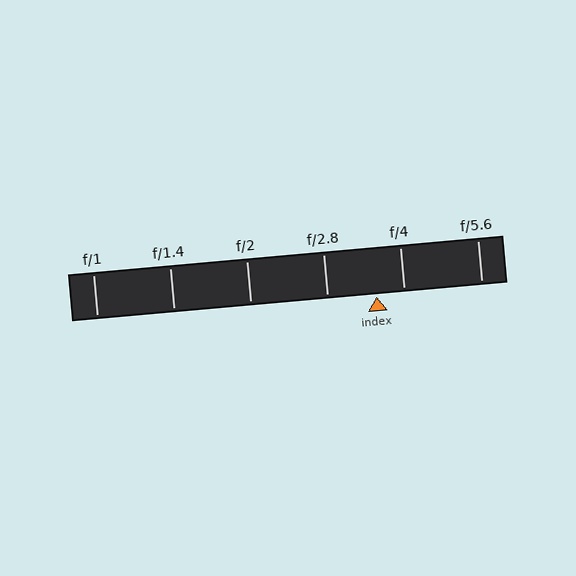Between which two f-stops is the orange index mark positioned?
The index mark is between f/2.8 and f/4.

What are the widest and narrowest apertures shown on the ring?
The widest aperture shown is f/1 and the narrowest is f/5.6.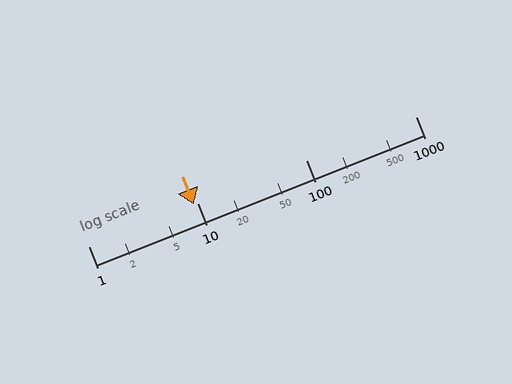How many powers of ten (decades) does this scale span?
The scale spans 3 decades, from 1 to 1000.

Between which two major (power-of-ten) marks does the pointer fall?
The pointer is between 1 and 10.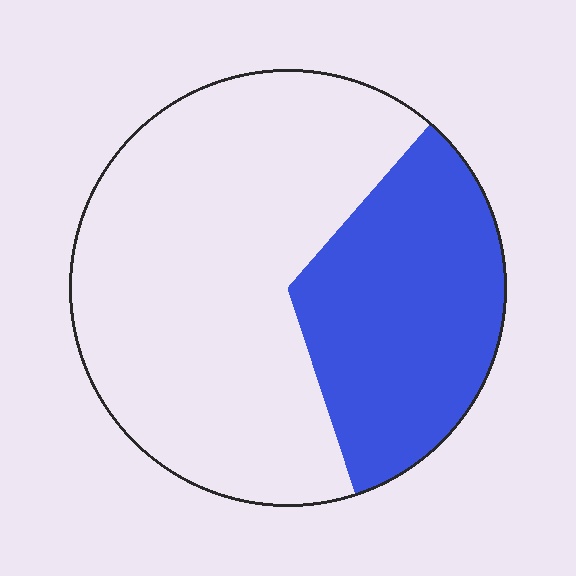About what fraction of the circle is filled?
About one third (1/3).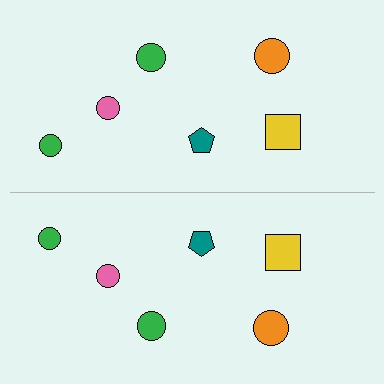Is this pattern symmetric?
Yes, this pattern has bilateral (reflection) symmetry.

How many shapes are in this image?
There are 12 shapes in this image.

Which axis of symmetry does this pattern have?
The pattern has a horizontal axis of symmetry running through the center of the image.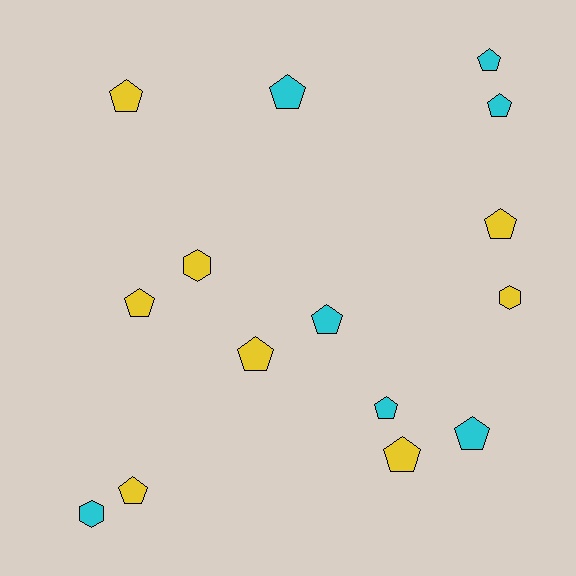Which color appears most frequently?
Yellow, with 8 objects.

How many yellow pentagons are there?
There are 6 yellow pentagons.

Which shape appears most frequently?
Pentagon, with 12 objects.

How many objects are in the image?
There are 15 objects.